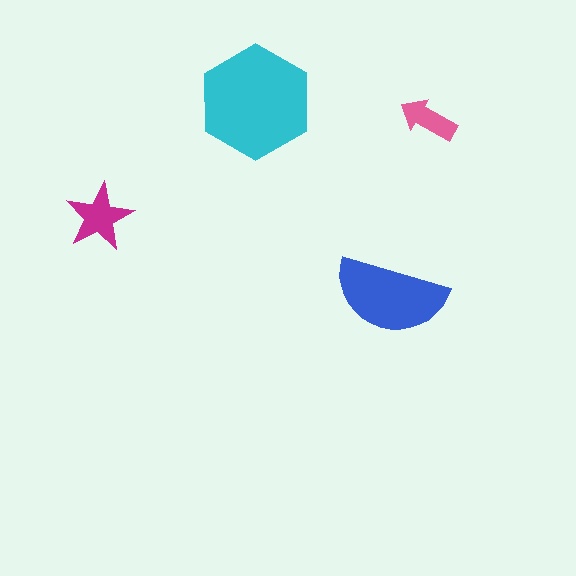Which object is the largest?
The cyan hexagon.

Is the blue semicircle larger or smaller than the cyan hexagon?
Smaller.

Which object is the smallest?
The pink arrow.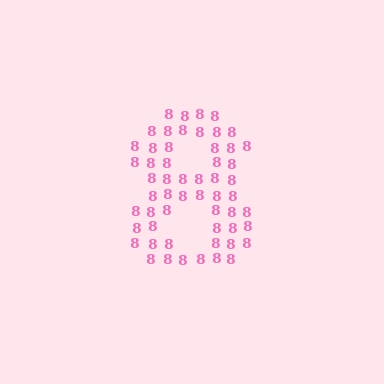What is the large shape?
The large shape is the digit 8.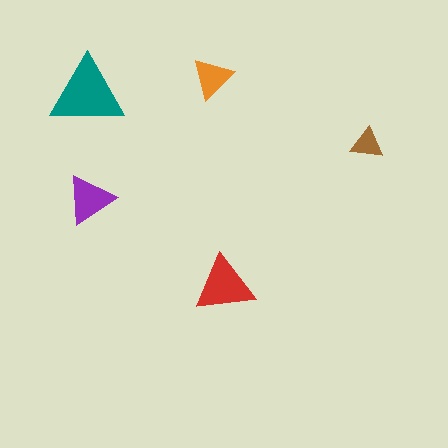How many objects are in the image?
There are 5 objects in the image.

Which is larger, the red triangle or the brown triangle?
The red one.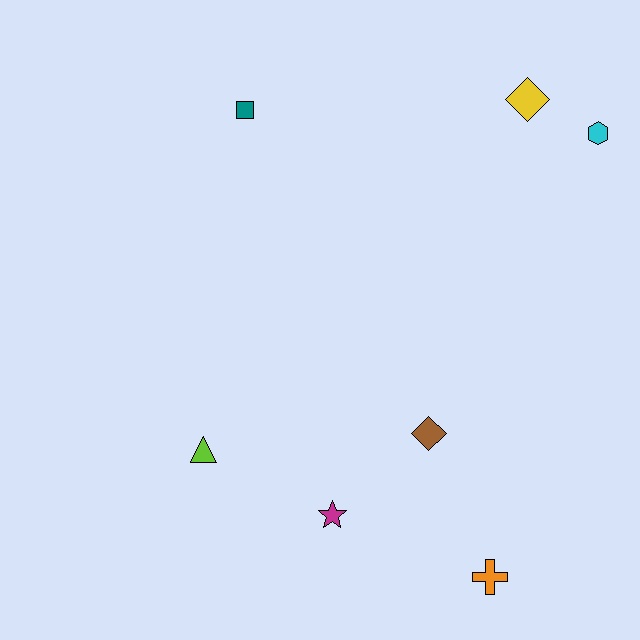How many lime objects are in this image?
There is 1 lime object.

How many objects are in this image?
There are 7 objects.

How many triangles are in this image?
There is 1 triangle.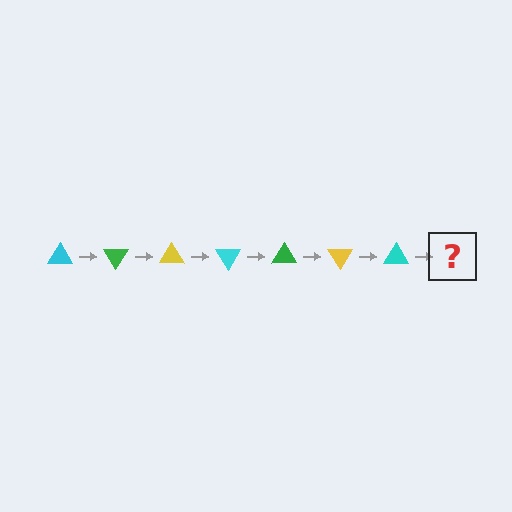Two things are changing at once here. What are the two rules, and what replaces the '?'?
The two rules are that it rotates 60 degrees each step and the color cycles through cyan, green, and yellow. The '?' should be a green triangle, rotated 420 degrees from the start.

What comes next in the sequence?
The next element should be a green triangle, rotated 420 degrees from the start.